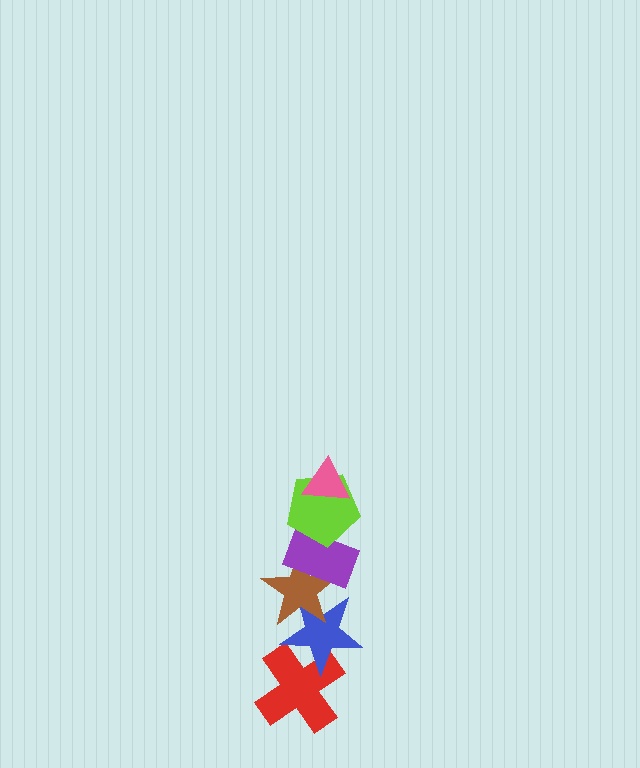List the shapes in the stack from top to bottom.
From top to bottom: the pink triangle, the lime pentagon, the purple rectangle, the brown star, the blue star, the red cross.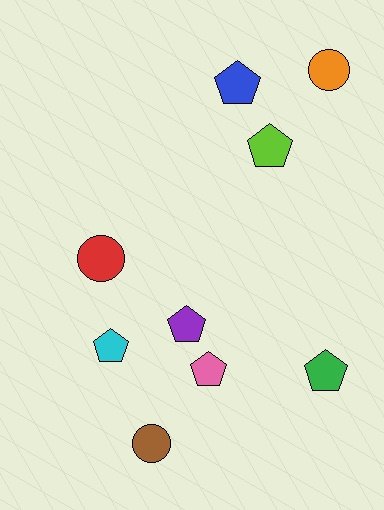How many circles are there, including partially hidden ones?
There are 3 circles.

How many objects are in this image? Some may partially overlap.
There are 9 objects.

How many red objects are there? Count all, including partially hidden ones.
There is 1 red object.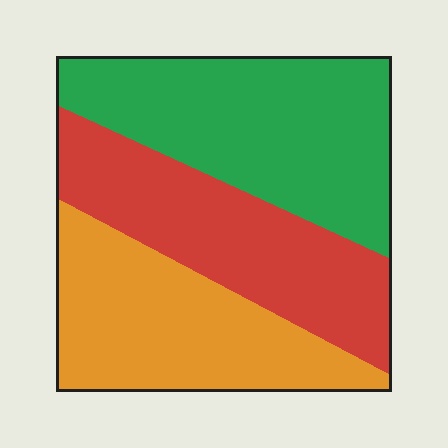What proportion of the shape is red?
Red covers about 30% of the shape.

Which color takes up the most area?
Green, at roughly 40%.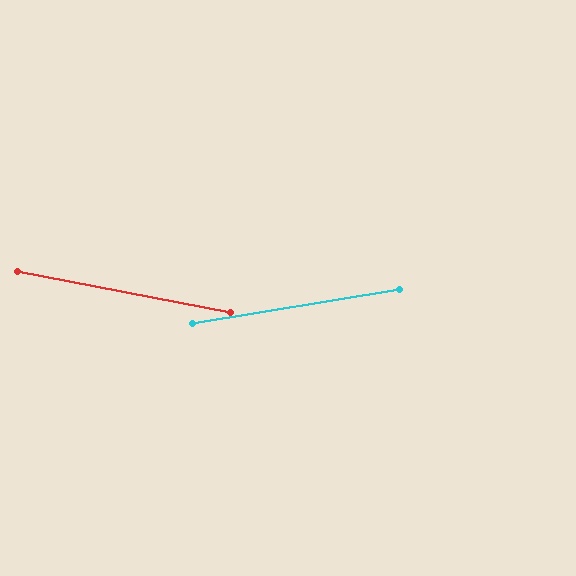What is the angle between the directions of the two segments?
Approximately 21 degrees.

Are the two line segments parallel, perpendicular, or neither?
Neither parallel nor perpendicular — they differ by about 21°.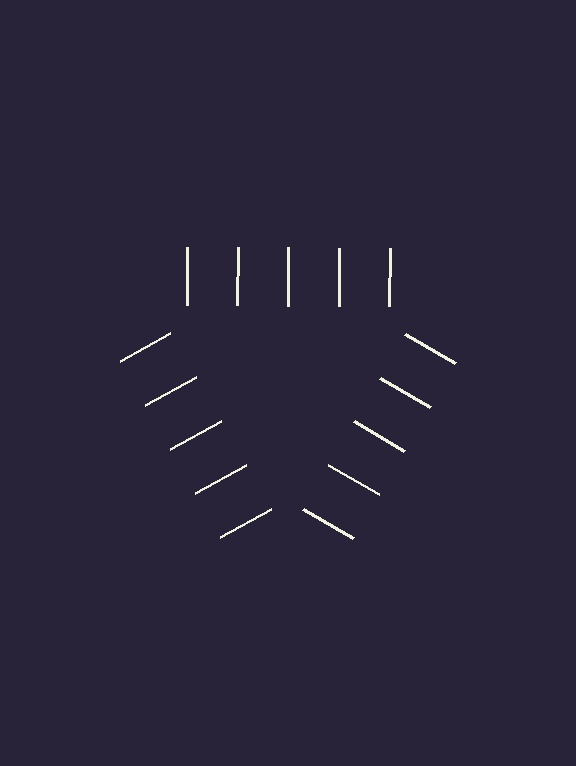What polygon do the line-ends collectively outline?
An illusory triangle — the line segments terminate on its edges but no continuous stroke is drawn.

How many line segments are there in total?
15 — 5 along each of the 3 edges.